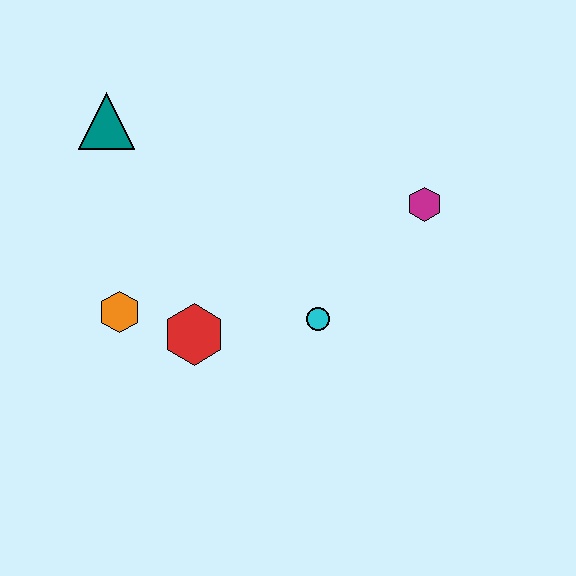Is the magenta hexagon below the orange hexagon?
No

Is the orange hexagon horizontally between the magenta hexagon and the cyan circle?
No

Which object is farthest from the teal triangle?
The magenta hexagon is farthest from the teal triangle.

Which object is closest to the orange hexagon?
The red hexagon is closest to the orange hexagon.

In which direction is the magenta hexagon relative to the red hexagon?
The magenta hexagon is to the right of the red hexagon.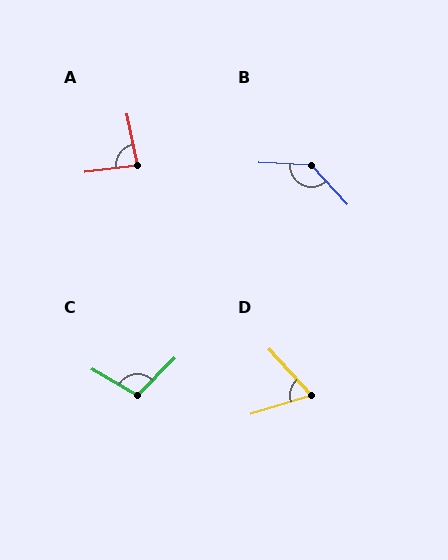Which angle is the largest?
B, at approximately 136 degrees.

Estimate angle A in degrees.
Approximately 85 degrees.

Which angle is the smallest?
D, at approximately 65 degrees.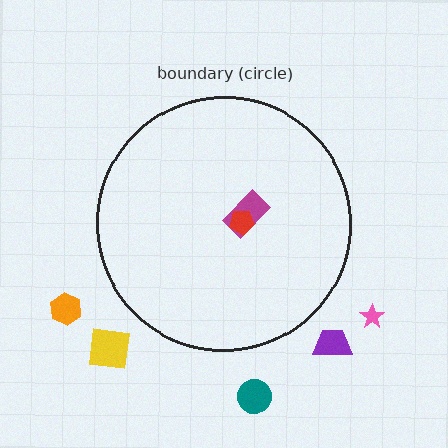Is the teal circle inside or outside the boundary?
Outside.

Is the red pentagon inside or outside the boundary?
Inside.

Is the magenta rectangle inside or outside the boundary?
Inside.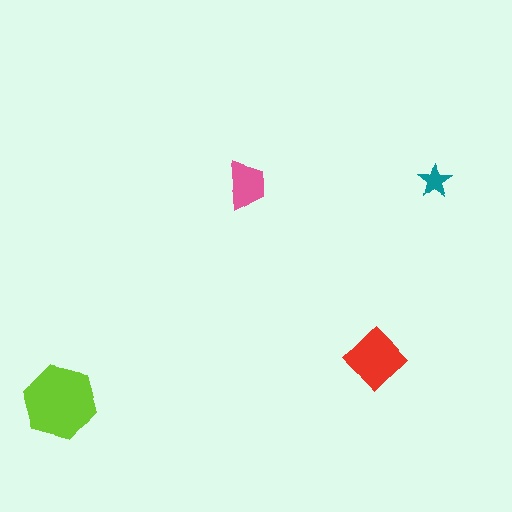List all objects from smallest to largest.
The teal star, the pink trapezoid, the red diamond, the lime hexagon.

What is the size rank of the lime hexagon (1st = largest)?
1st.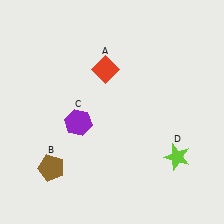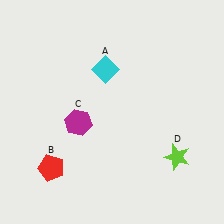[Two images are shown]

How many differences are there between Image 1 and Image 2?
There are 3 differences between the two images.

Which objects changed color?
A changed from red to cyan. B changed from brown to red. C changed from purple to magenta.